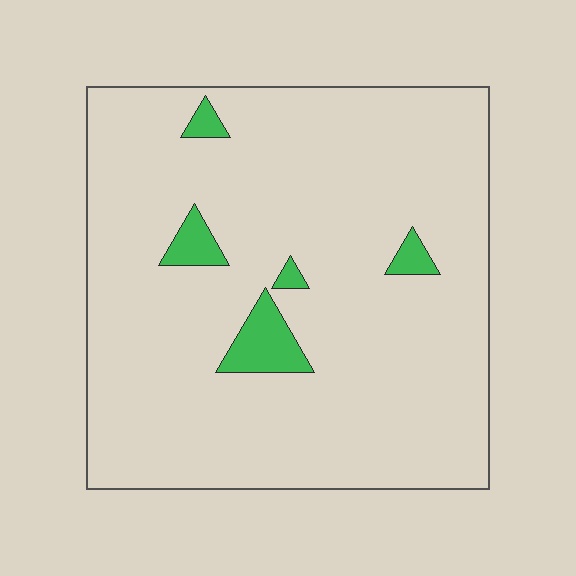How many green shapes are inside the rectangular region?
5.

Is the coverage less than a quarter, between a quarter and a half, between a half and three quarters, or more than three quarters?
Less than a quarter.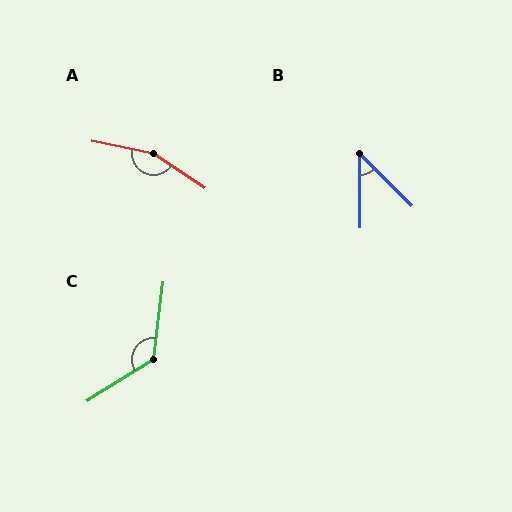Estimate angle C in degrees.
Approximately 129 degrees.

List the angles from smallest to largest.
B (45°), C (129°), A (158°).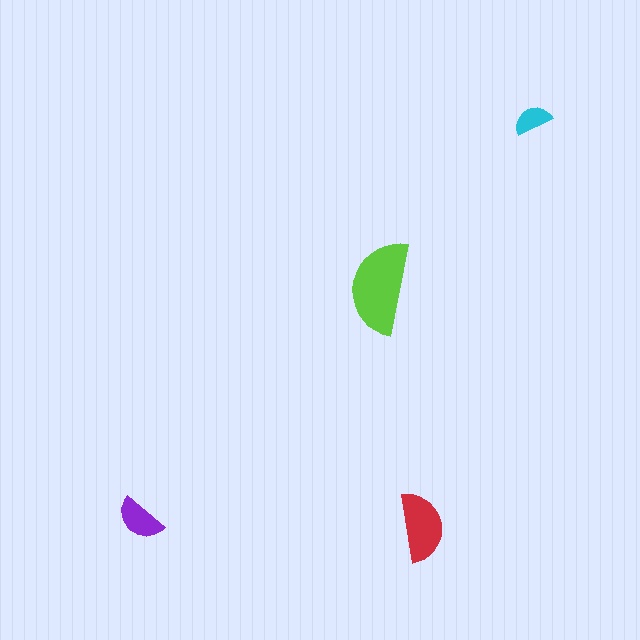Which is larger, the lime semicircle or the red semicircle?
The lime one.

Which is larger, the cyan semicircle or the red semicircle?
The red one.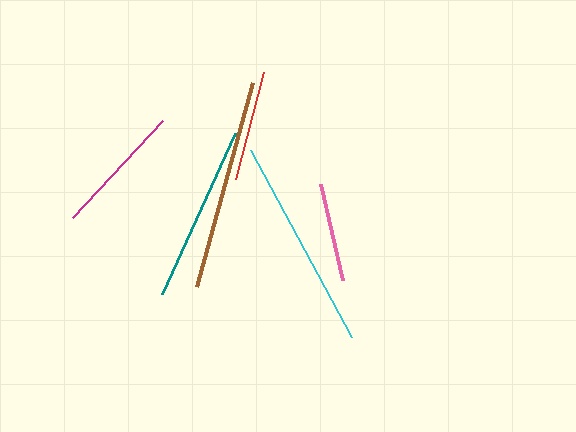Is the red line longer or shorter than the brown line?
The brown line is longer than the red line.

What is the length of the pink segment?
The pink segment is approximately 98 pixels long.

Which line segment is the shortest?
The pink line is the shortest at approximately 98 pixels.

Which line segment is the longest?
The cyan line is the longest at approximately 213 pixels.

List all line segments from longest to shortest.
From longest to shortest: cyan, brown, teal, magenta, red, pink.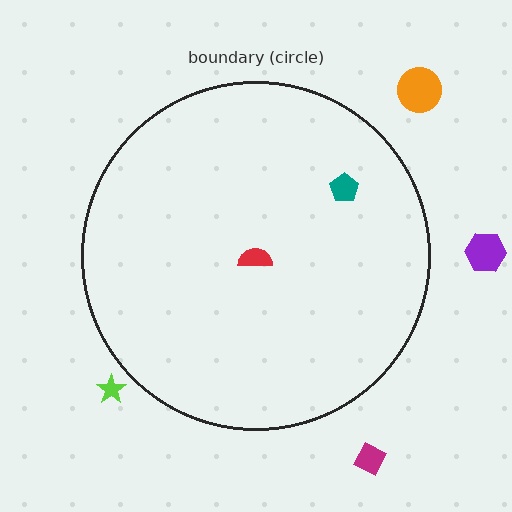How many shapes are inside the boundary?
2 inside, 4 outside.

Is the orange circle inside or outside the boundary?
Outside.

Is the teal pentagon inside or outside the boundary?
Inside.